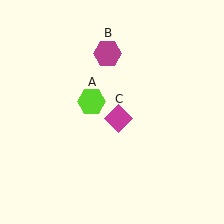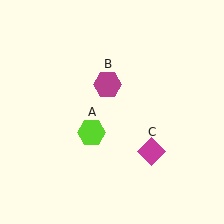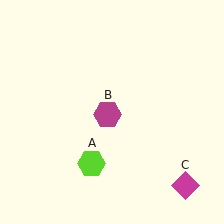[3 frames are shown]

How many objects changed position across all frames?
3 objects changed position: lime hexagon (object A), magenta hexagon (object B), magenta diamond (object C).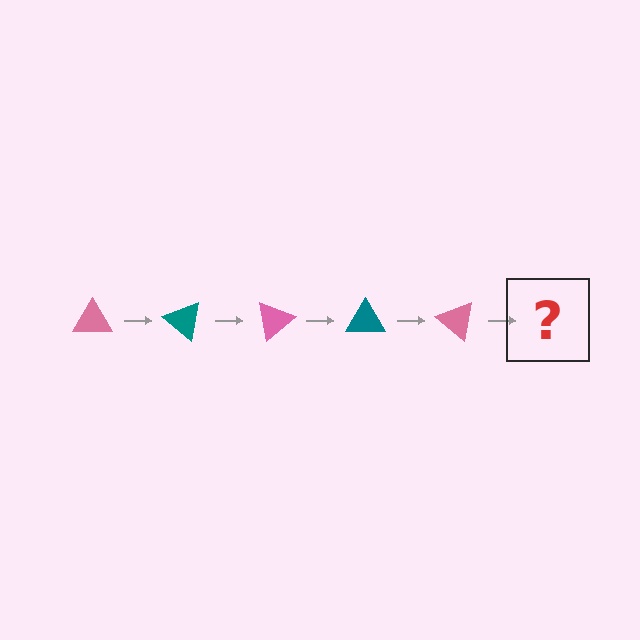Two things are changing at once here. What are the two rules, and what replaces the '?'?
The two rules are that it rotates 40 degrees each step and the color cycles through pink and teal. The '?' should be a teal triangle, rotated 200 degrees from the start.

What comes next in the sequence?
The next element should be a teal triangle, rotated 200 degrees from the start.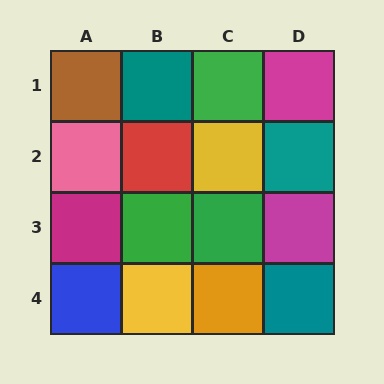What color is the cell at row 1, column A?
Brown.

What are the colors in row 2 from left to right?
Pink, red, yellow, teal.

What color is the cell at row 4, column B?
Yellow.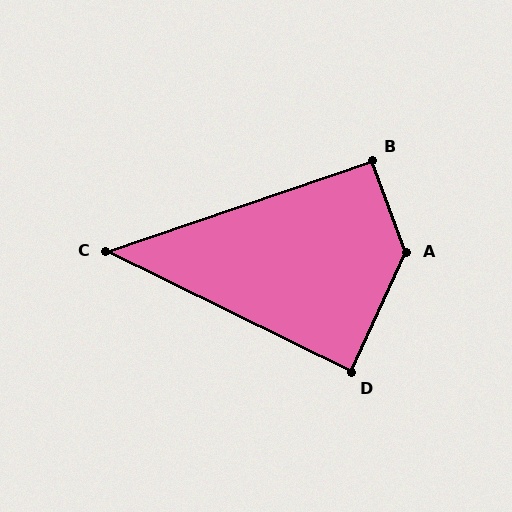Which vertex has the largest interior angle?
A, at approximately 135 degrees.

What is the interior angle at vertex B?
Approximately 91 degrees (approximately right).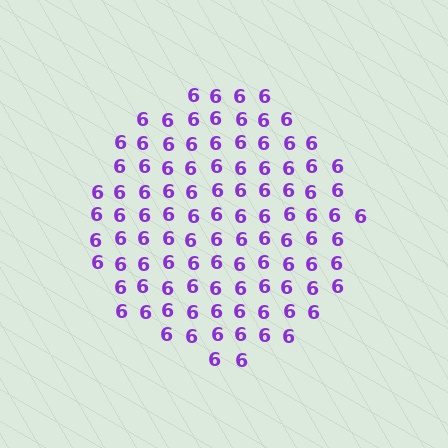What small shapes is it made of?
It is made of small digit 6's.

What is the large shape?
The large shape is a circle.